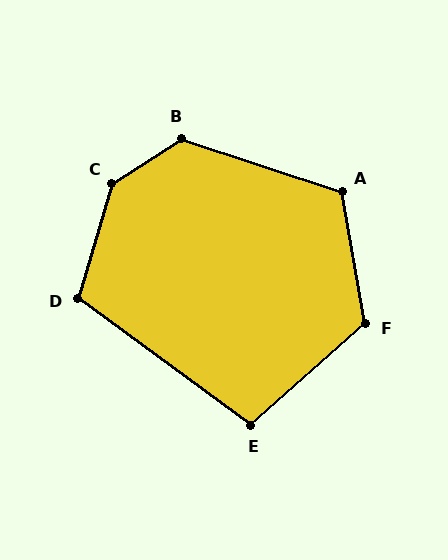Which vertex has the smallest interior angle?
E, at approximately 102 degrees.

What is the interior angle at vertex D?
Approximately 110 degrees (obtuse).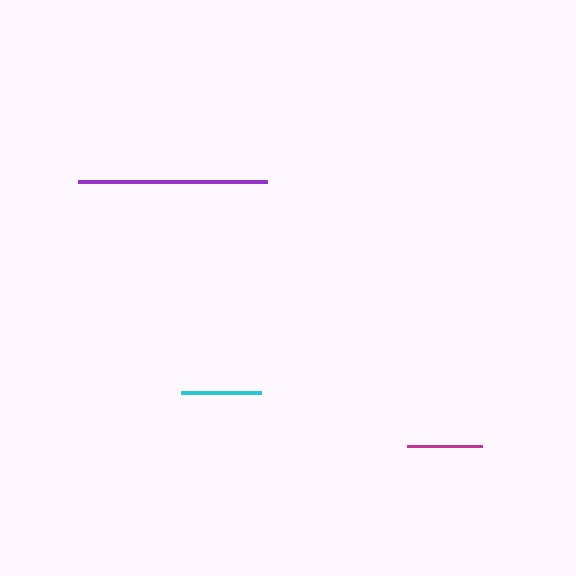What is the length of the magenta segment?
The magenta segment is approximately 74 pixels long.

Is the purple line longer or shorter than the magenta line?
The purple line is longer than the magenta line.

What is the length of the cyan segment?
The cyan segment is approximately 80 pixels long.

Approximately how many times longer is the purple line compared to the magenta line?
The purple line is approximately 2.5 times the length of the magenta line.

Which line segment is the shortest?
The magenta line is the shortest at approximately 74 pixels.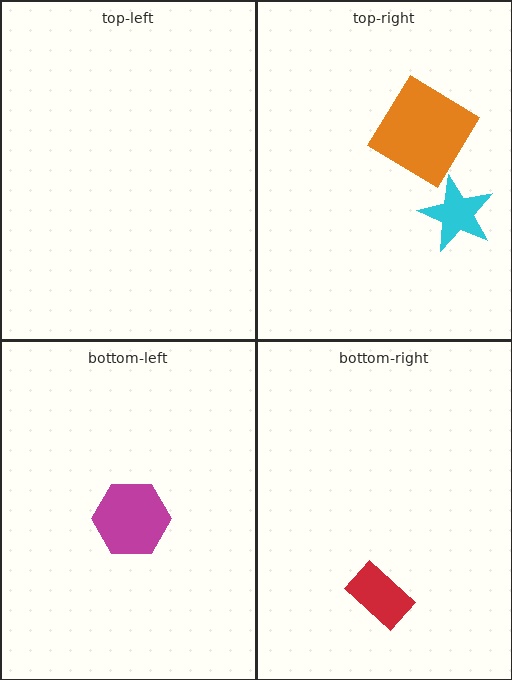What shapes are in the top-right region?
The orange diamond, the cyan star.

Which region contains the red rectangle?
The bottom-right region.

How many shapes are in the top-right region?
2.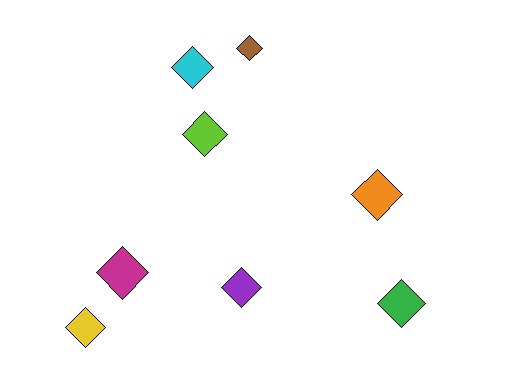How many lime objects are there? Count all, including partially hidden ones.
There is 1 lime object.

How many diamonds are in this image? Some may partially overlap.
There are 8 diamonds.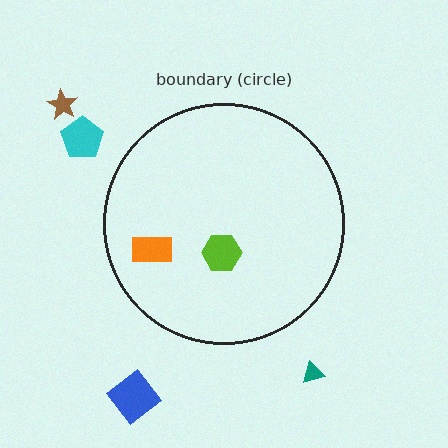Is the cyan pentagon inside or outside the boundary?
Outside.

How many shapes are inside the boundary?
2 inside, 4 outside.